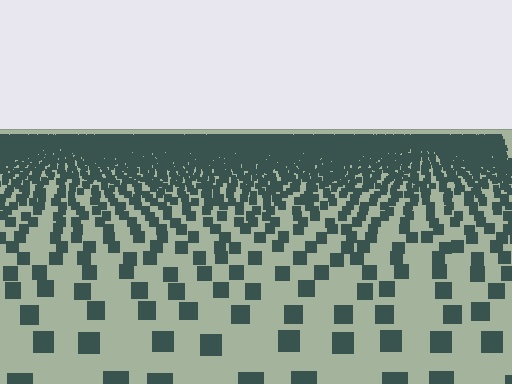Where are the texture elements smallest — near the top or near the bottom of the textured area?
Near the top.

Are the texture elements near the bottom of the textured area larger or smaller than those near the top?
Larger. Near the bottom, elements are closer to the viewer and appear at a bigger on-screen size.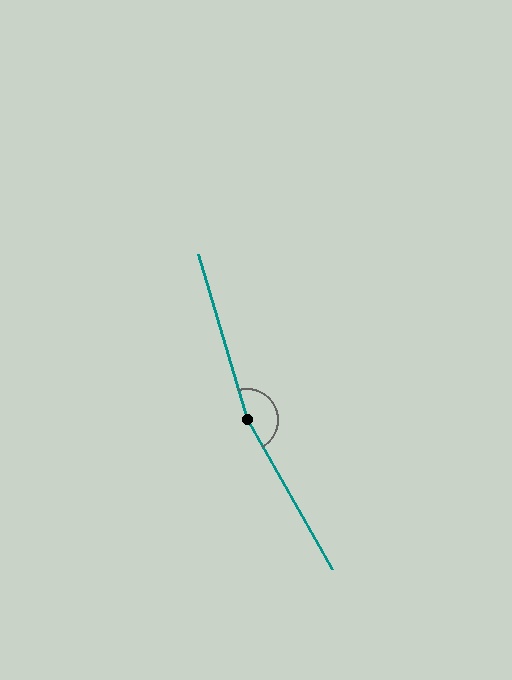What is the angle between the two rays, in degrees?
Approximately 167 degrees.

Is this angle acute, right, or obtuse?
It is obtuse.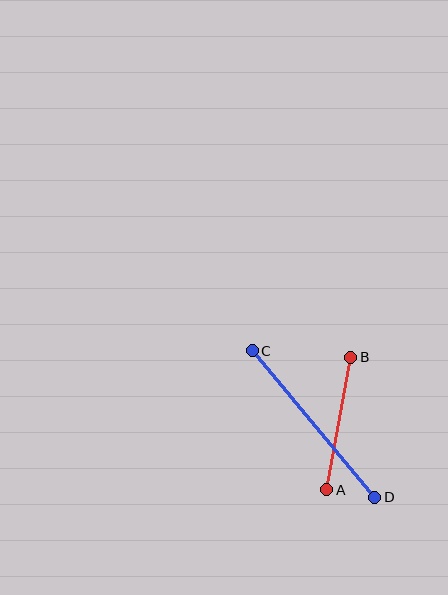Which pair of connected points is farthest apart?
Points C and D are farthest apart.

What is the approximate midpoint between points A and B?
The midpoint is at approximately (339, 423) pixels.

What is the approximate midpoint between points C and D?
The midpoint is at approximately (313, 424) pixels.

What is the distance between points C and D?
The distance is approximately 191 pixels.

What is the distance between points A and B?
The distance is approximately 135 pixels.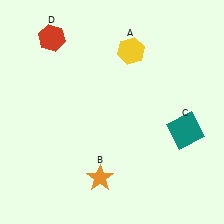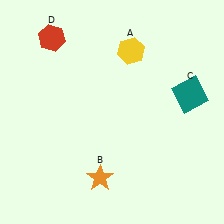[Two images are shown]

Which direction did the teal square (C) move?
The teal square (C) moved up.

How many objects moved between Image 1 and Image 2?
1 object moved between the two images.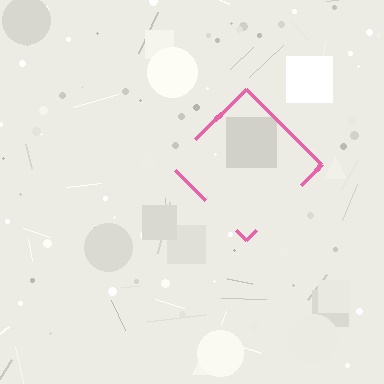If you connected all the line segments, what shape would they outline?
They would outline a diamond.